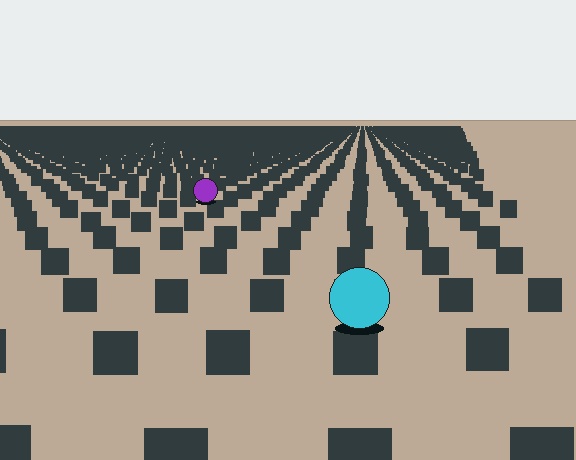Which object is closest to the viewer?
The cyan circle is closest. The texture marks near it are larger and more spread out.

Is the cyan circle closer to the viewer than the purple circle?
Yes. The cyan circle is closer — you can tell from the texture gradient: the ground texture is coarser near it.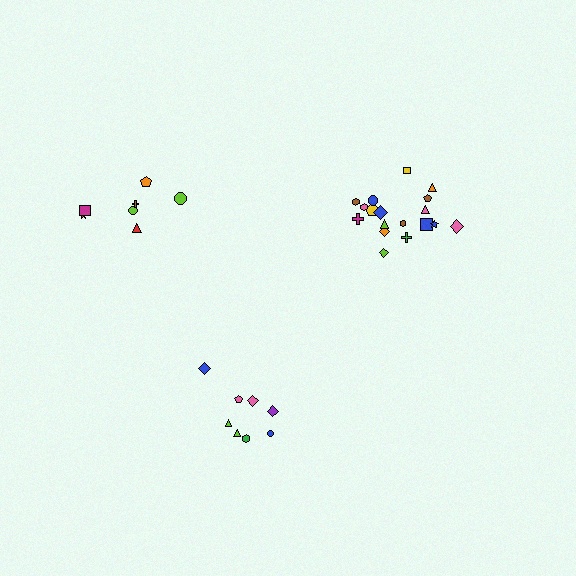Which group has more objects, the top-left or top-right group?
The top-right group.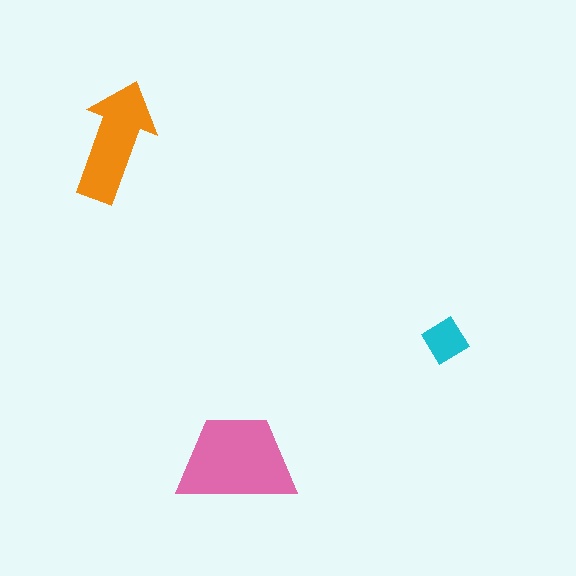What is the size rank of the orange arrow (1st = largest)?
2nd.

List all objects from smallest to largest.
The cyan diamond, the orange arrow, the pink trapezoid.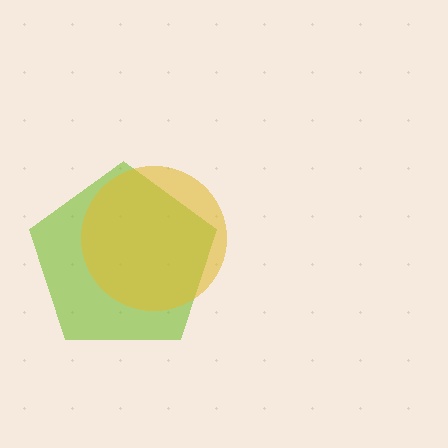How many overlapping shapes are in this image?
There are 2 overlapping shapes in the image.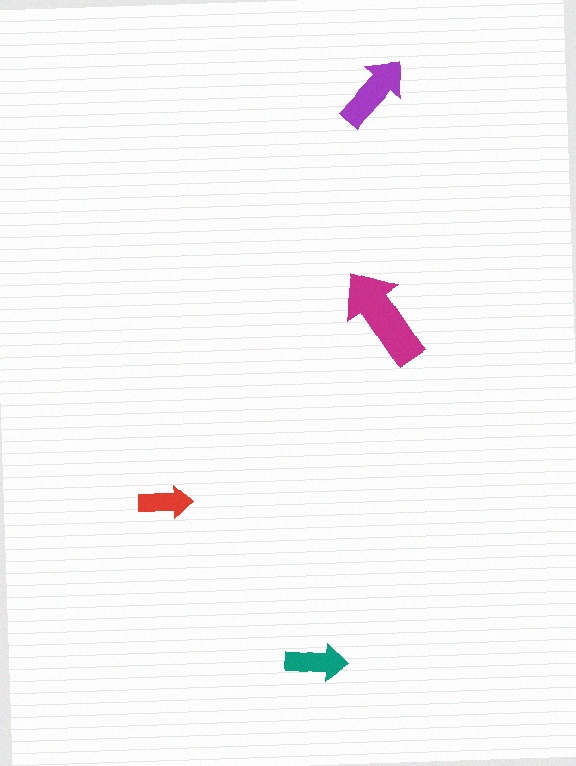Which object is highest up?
The purple arrow is topmost.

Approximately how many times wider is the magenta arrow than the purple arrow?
About 1.5 times wider.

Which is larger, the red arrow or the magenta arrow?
The magenta one.